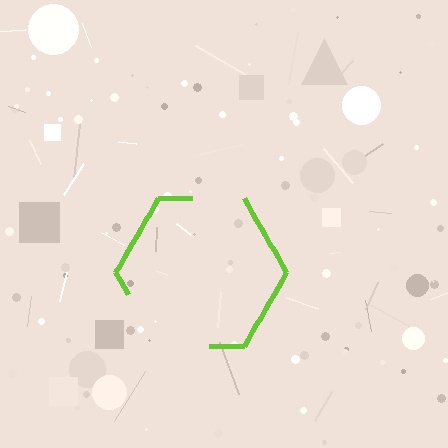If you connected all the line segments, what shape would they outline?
They would outline a hexagon.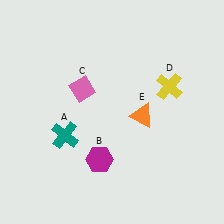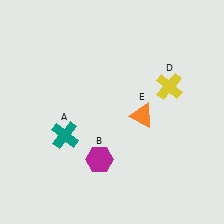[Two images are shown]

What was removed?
The pink diamond (C) was removed in Image 2.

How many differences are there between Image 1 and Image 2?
There is 1 difference between the two images.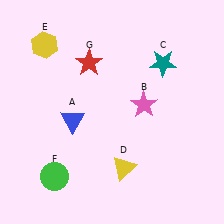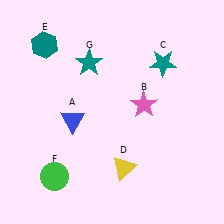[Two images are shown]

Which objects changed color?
E changed from yellow to teal. G changed from red to teal.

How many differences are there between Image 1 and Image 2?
There are 2 differences between the two images.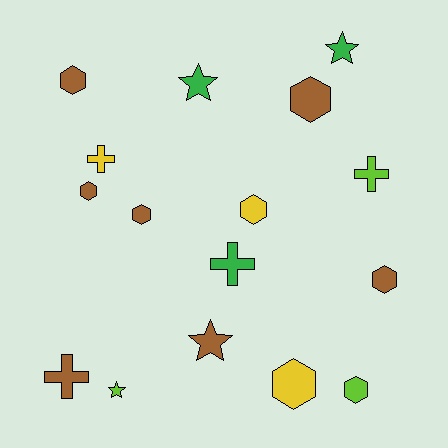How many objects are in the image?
There are 16 objects.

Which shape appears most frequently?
Hexagon, with 8 objects.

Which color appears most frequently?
Brown, with 7 objects.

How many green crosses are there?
There is 1 green cross.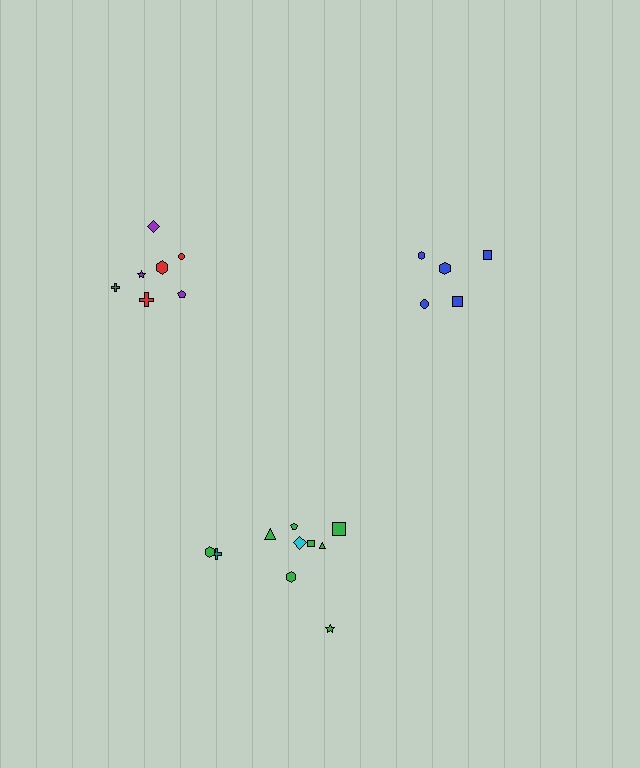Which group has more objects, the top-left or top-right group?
The top-left group.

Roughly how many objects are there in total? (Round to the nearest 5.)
Roughly 20 objects in total.